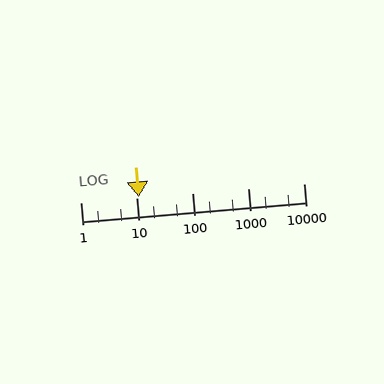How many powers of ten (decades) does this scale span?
The scale spans 4 decades, from 1 to 10000.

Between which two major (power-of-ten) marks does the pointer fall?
The pointer is between 10 and 100.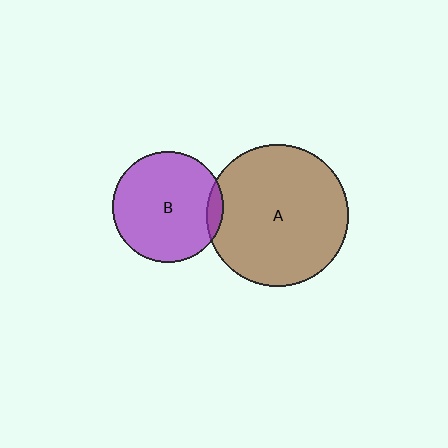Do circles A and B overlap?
Yes.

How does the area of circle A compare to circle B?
Approximately 1.6 times.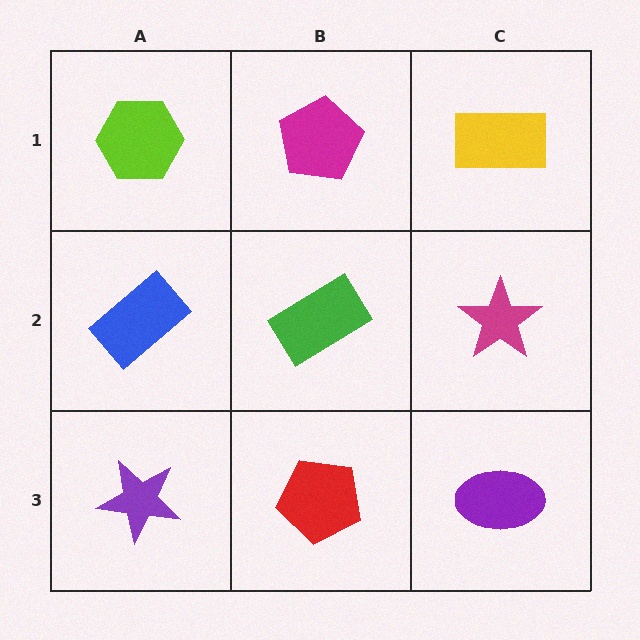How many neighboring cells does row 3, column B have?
3.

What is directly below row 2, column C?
A purple ellipse.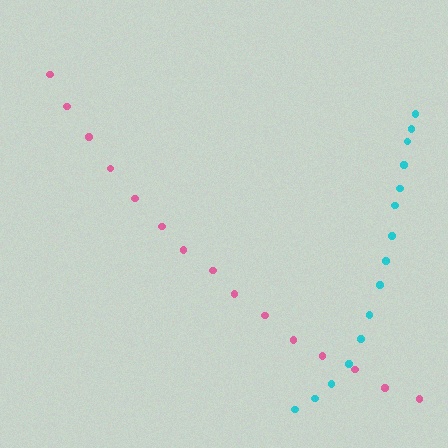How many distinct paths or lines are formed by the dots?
There are 2 distinct paths.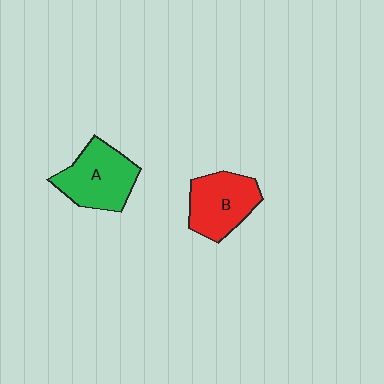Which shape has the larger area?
Shape A (green).